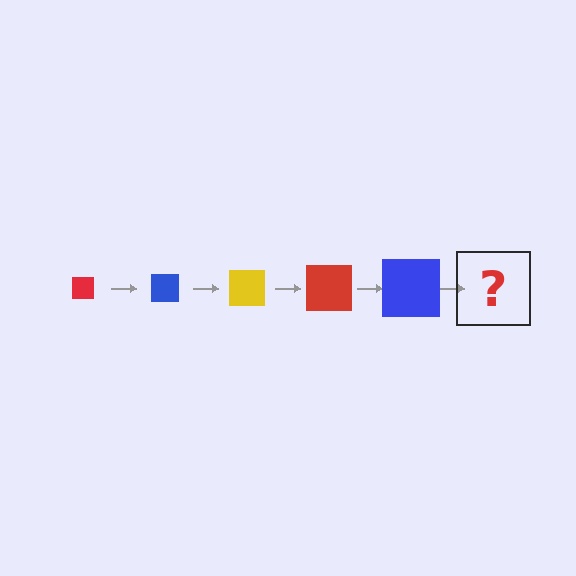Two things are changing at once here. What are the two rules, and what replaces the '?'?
The two rules are that the square grows larger each step and the color cycles through red, blue, and yellow. The '?' should be a yellow square, larger than the previous one.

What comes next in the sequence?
The next element should be a yellow square, larger than the previous one.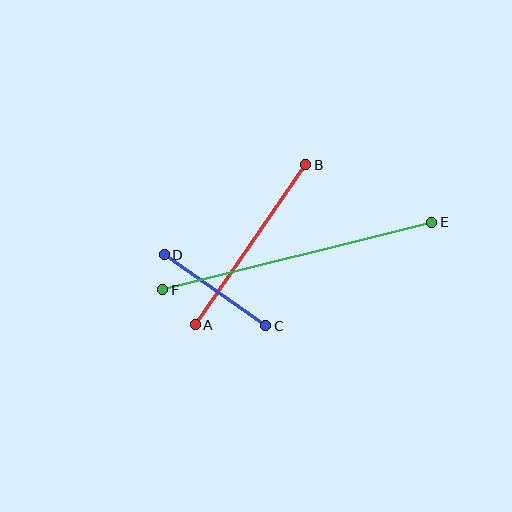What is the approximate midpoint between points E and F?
The midpoint is at approximately (297, 256) pixels.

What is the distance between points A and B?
The distance is approximately 194 pixels.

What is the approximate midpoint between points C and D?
The midpoint is at approximately (215, 290) pixels.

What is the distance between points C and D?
The distance is approximately 124 pixels.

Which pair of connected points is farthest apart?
Points E and F are farthest apart.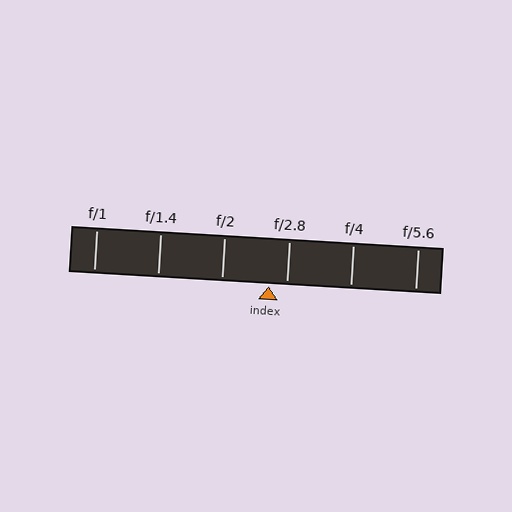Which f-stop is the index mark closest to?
The index mark is closest to f/2.8.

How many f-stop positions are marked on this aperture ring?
There are 6 f-stop positions marked.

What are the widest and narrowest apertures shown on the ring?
The widest aperture shown is f/1 and the narrowest is f/5.6.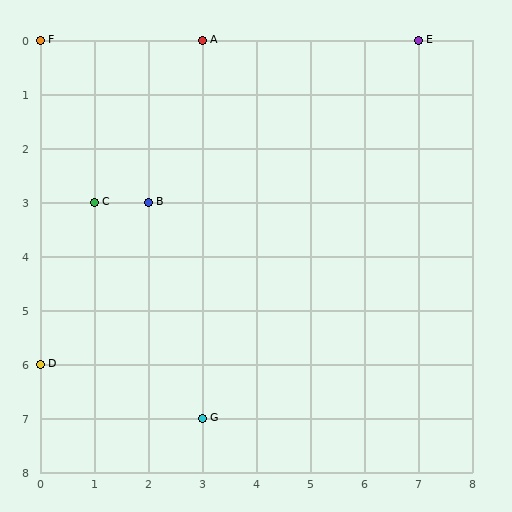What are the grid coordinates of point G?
Point G is at grid coordinates (3, 7).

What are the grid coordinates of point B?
Point B is at grid coordinates (2, 3).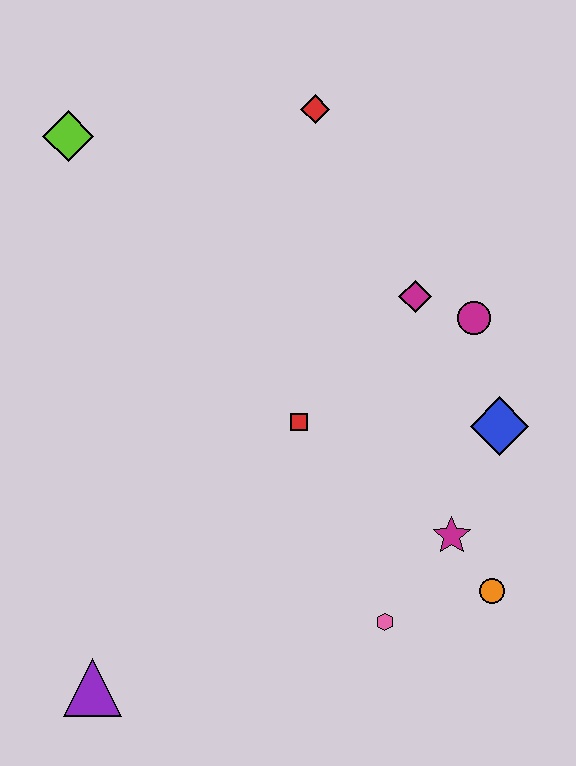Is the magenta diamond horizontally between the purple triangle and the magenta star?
Yes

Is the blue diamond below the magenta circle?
Yes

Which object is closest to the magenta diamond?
The magenta circle is closest to the magenta diamond.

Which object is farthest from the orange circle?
The lime diamond is farthest from the orange circle.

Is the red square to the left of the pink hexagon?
Yes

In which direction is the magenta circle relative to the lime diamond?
The magenta circle is to the right of the lime diamond.